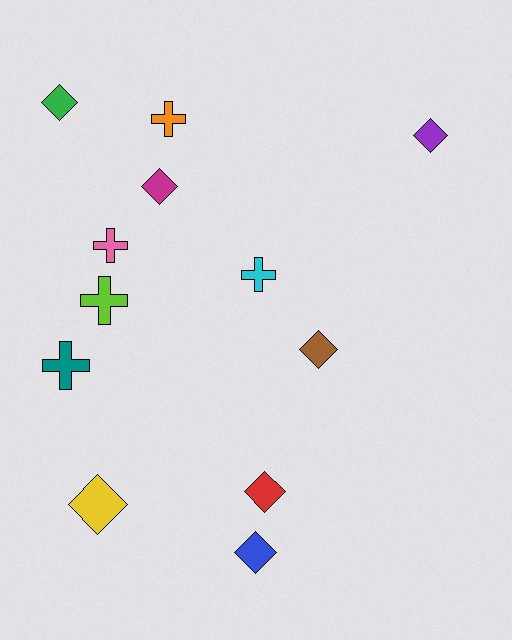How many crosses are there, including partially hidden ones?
There are 5 crosses.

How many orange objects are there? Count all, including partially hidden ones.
There is 1 orange object.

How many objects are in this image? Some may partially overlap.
There are 12 objects.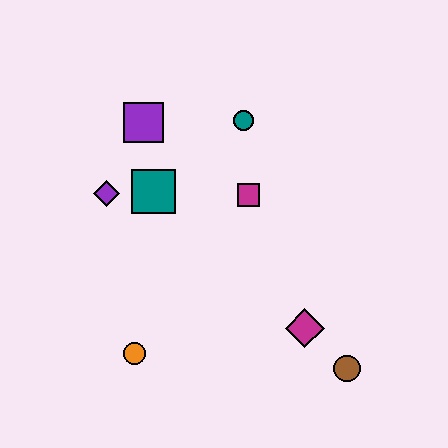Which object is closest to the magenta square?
The teal circle is closest to the magenta square.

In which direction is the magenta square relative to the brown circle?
The magenta square is above the brown circle.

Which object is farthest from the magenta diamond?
The purple square is farthest from the magenta diamond.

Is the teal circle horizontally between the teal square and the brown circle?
Yes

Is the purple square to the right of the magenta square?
No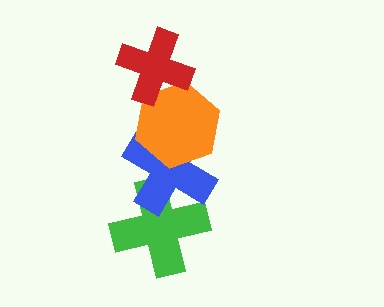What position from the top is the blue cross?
The blue cross is 3rd from the top.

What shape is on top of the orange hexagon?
The red cross is on top of the orange hexagon.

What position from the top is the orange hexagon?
The orange hexagon is 2nd from the top.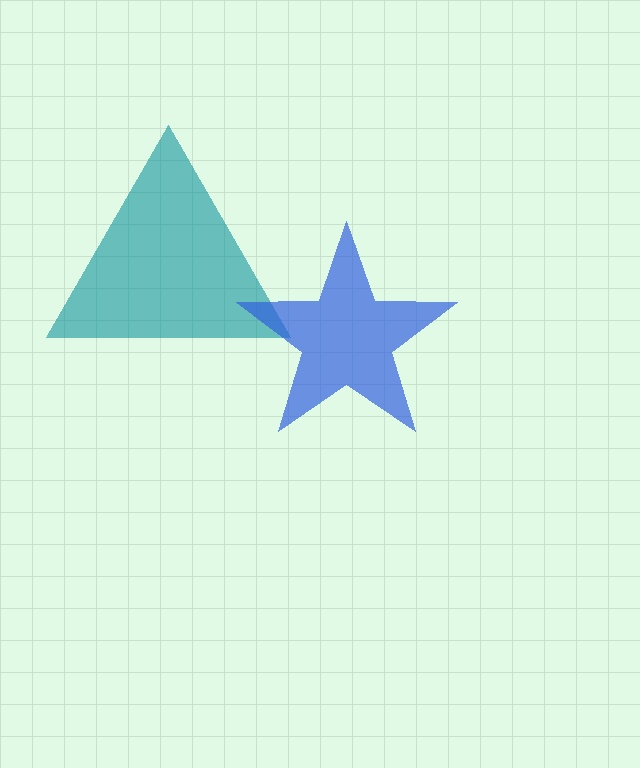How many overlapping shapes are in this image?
There are 2 overlapping shapes in the image.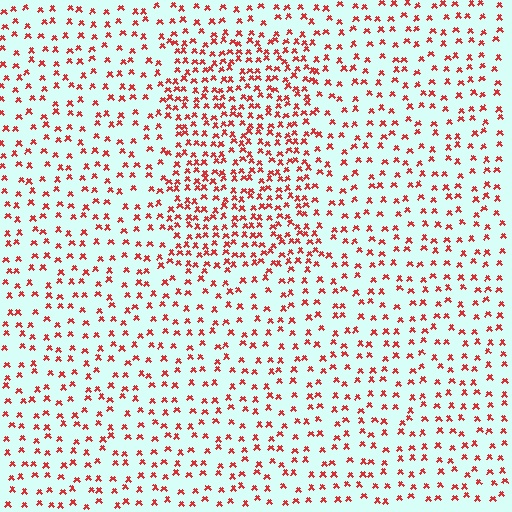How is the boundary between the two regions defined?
The boundary is defined by a change in element density (approximately 2.0x ratio). All elements are the same color, size, and shape.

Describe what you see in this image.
The image contains small red elements arranged at two different densities. A rectangle-shaped region is visible where the elements are more densely packed than the surrounding area.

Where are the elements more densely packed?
The elements are more densely packed inside the rectangle boundary.